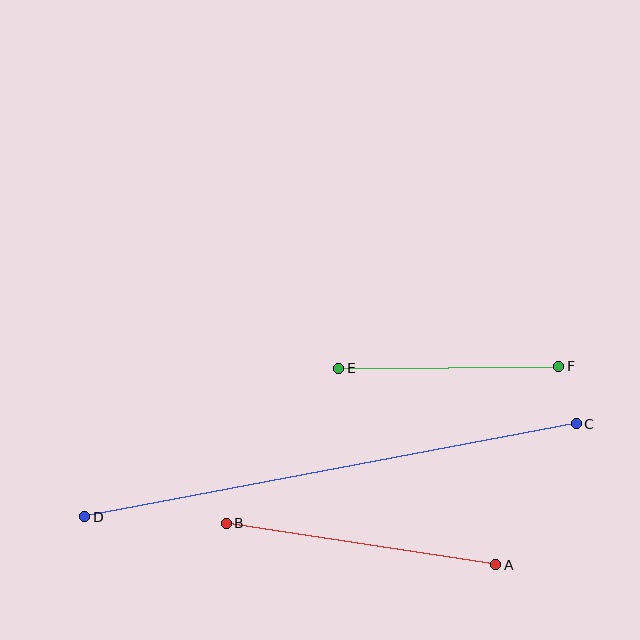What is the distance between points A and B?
The distance is approximately 273 pixels.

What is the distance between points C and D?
The distance is approximately 500 pixels.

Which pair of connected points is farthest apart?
Points C and D are farthest apart.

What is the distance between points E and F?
The distance is approximately 220 pixels.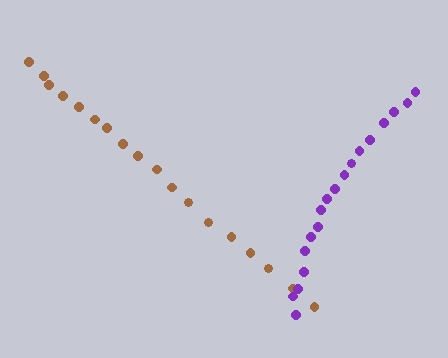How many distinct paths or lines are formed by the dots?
There are 2 distinct paths.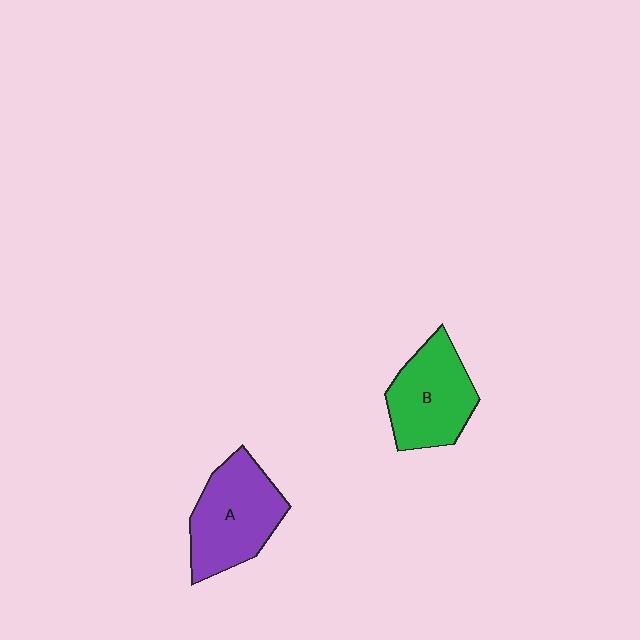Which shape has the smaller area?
Shape B (green).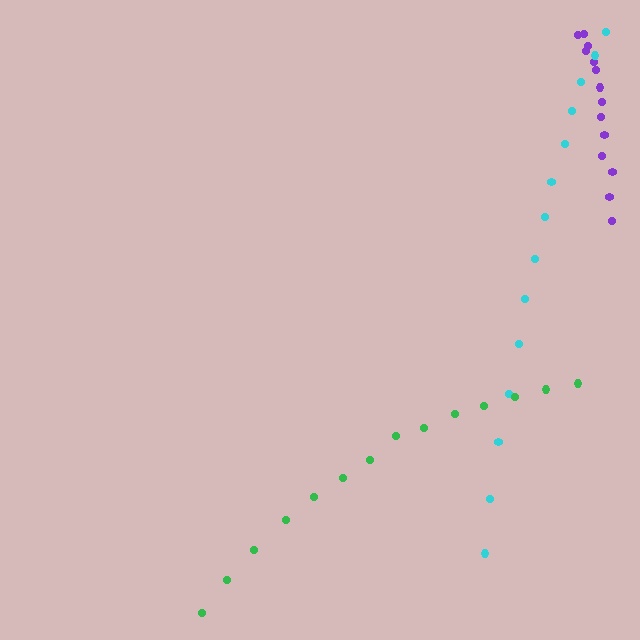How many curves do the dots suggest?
There are 3 distinct paths.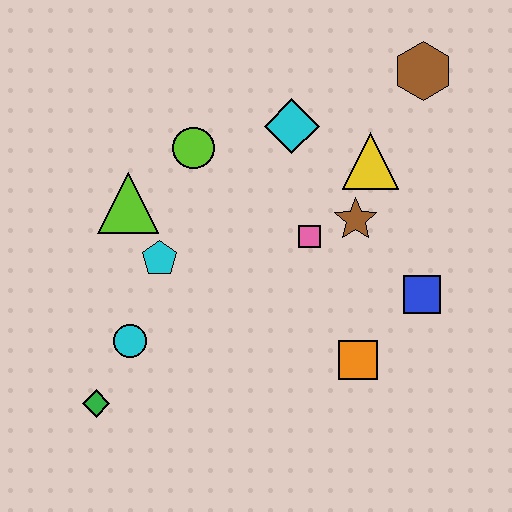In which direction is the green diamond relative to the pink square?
The green diamond is to the left of the pink square.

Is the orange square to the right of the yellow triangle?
No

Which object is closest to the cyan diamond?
The yellow triangle is closest to the cyan diamond.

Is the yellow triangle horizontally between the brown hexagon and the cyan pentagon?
Yes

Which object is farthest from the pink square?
The green diamond is farthest from the pink square.